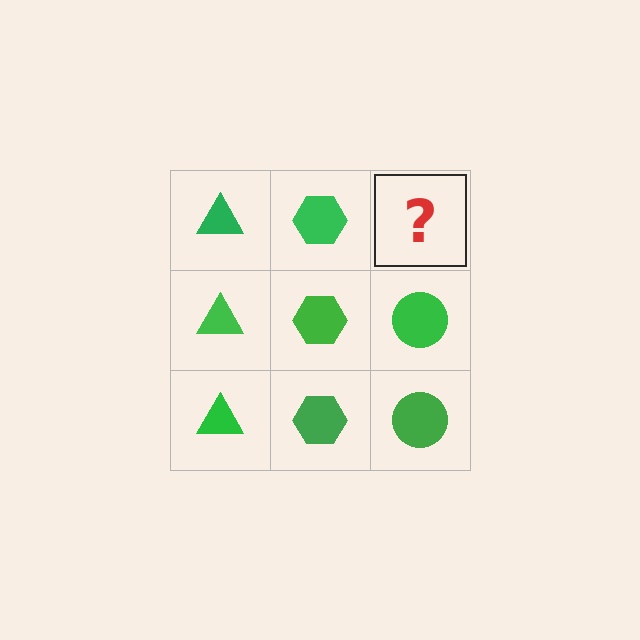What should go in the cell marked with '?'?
The missing cell should contain a green circle.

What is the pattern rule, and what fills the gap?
The rule is that each column has a consistent shape. The gap should be filled with a green circle.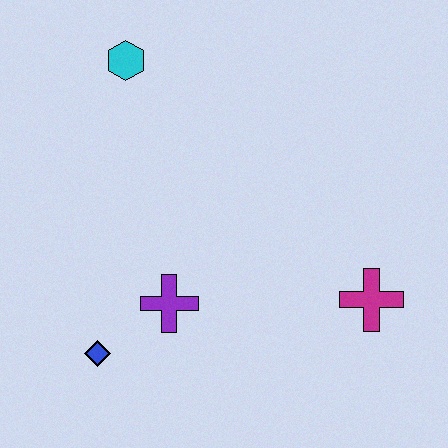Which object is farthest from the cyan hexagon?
The magenta cross is farthest from the cyan hexagon.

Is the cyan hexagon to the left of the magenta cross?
Yes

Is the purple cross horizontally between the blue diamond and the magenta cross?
Yes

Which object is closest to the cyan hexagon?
The purple cross is closest to the cyan hexagon.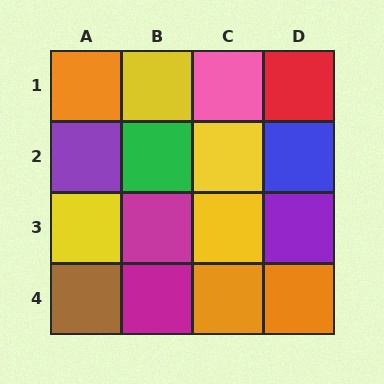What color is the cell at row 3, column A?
Yellow.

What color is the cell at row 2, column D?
Blue.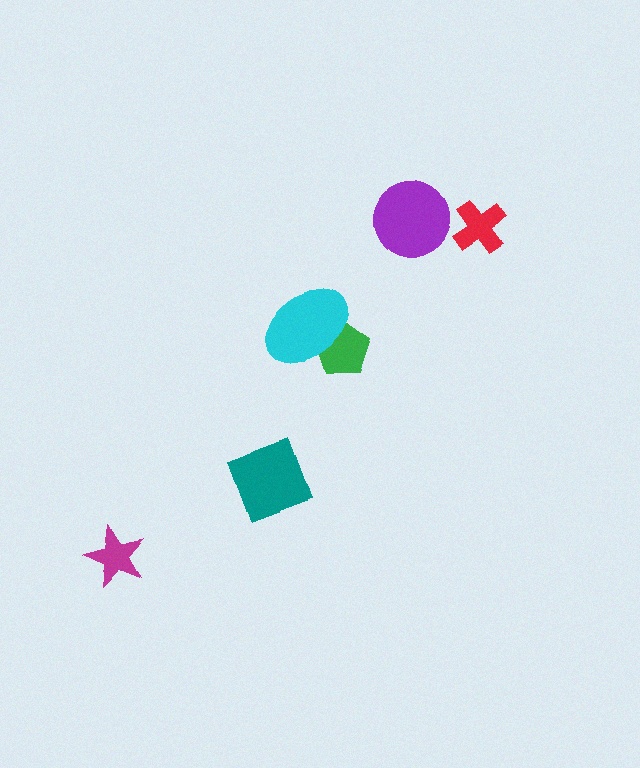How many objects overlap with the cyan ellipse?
1 object overlaps with the cyan ellipse.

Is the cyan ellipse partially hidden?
No, no other shape covers it.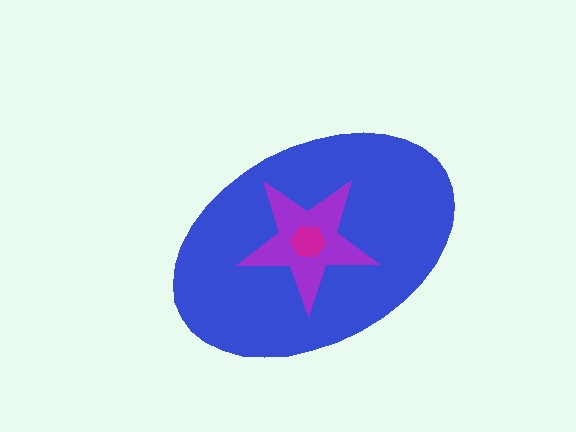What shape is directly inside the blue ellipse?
The purple star.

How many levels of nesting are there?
3.